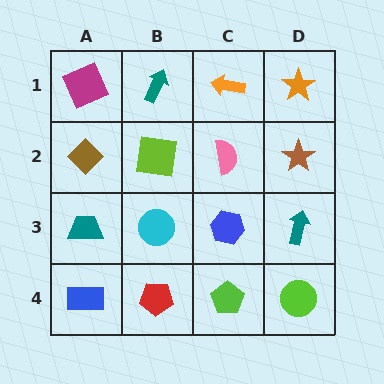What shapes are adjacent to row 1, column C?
A pink semicircle (row 2, column C), a teal arrow (row 1, column B), an orange star (row 1, column D).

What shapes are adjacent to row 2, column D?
An orange star (row 1, column D), a teal arrow (row 3, column D), a pink semicircle (row 2, column C).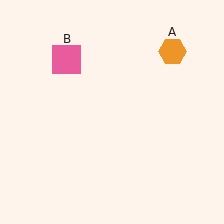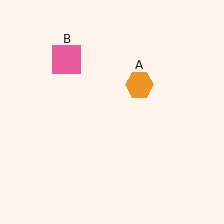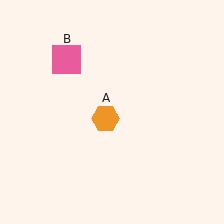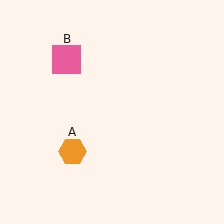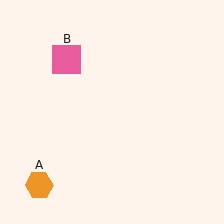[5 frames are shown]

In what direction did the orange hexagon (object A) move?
The orange hexagon (object A) moved down and to the left.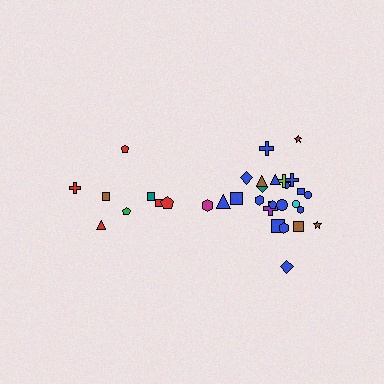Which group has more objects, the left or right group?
The right group.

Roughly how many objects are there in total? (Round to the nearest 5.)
Roughly 35 objects in total.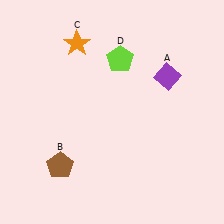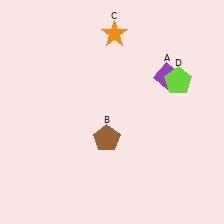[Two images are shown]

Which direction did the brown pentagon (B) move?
The brown pentagon (B) moved right.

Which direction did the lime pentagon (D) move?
The lime pentagon (D) moved right.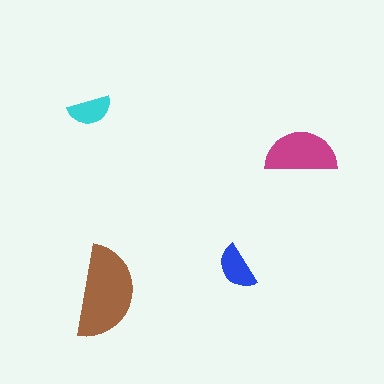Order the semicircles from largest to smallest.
the brown one, the magenta one, the blue one, the cyan one.